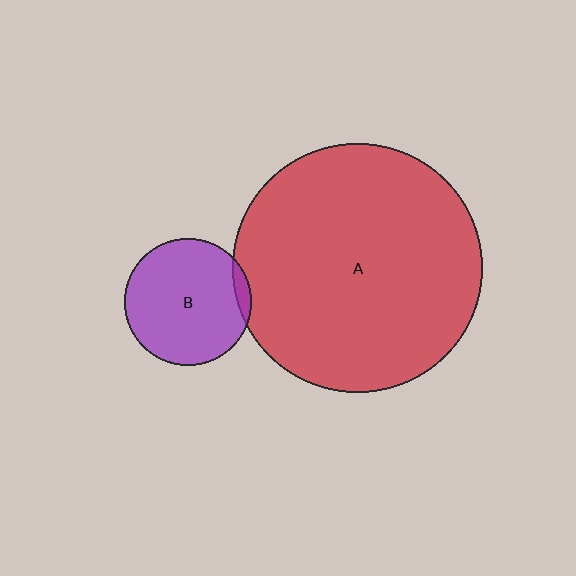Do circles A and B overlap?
Yes.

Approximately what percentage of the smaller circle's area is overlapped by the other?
Approximately 5%.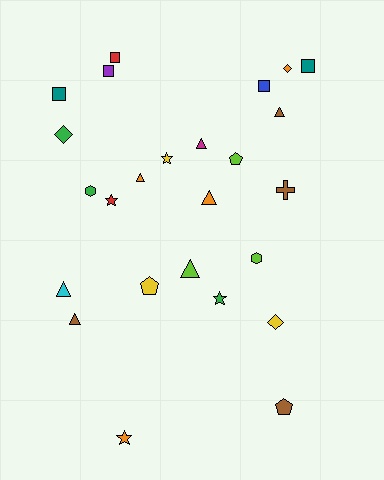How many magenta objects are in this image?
There is 1 magenta object.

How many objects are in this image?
There are 25 objects.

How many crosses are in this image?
There is 1 cross.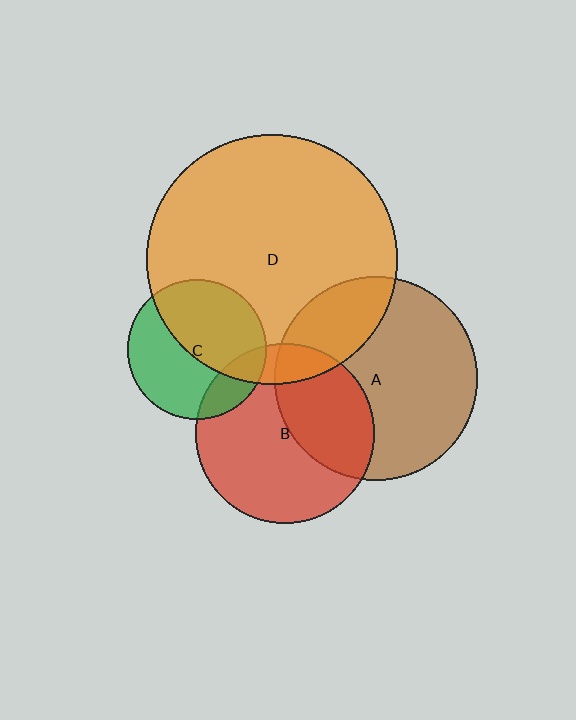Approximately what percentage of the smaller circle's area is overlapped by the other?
Approximately 50%.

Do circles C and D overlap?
Yes.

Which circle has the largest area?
Circle D (orange).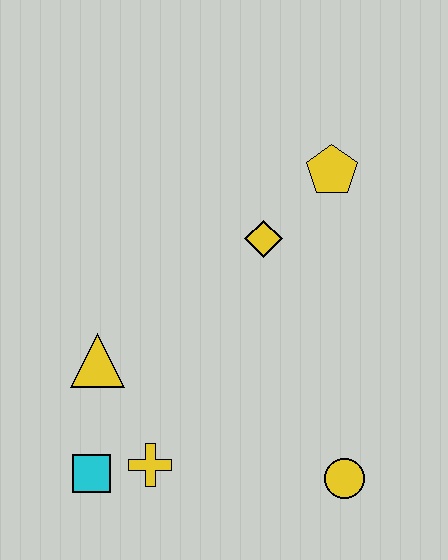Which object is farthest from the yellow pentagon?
The cyan square is farthest from the yellow pentagon.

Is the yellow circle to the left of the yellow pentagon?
No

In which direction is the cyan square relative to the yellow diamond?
The cyan square is below the yellow diamond.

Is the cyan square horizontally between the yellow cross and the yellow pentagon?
No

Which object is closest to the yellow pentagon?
The yellow diamond is closest to the yellow pentagon.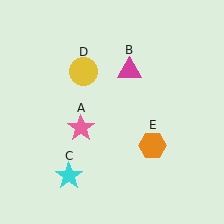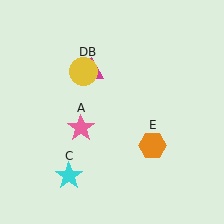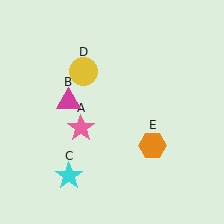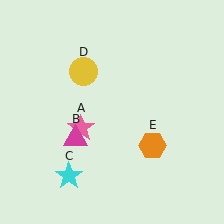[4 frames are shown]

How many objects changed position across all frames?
1 object changed position: magenta triangle (object B).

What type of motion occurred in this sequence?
The magenta triangle (object B) rotated counterclockwise around the center of the scene.